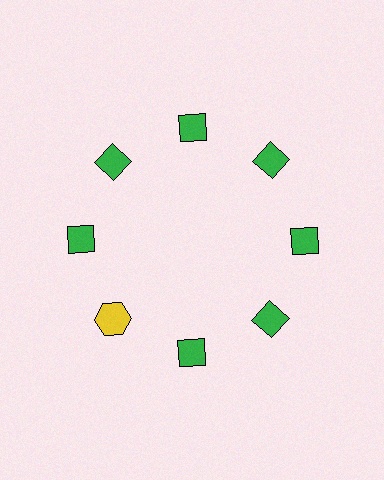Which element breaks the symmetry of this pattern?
The yellow hexagon at roughly the 8 o'clock position breaks the symmetry. All other shapes are green diamonds.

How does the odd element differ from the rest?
It differs in both color (yellow instead of green) and shape (hexagon instead of diamond).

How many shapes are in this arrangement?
There are 8 shapes arranged in a ring pattern.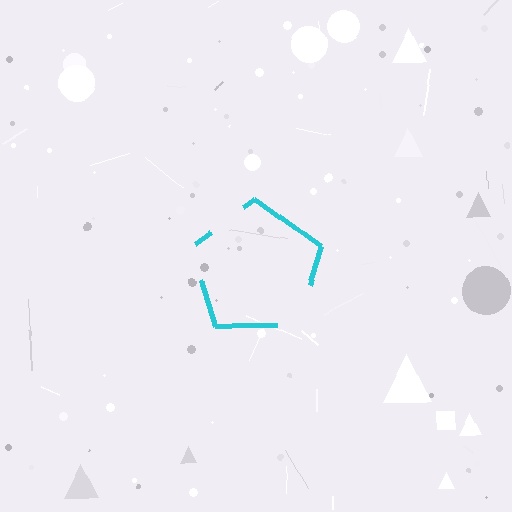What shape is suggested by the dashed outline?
The dashed outline suggests a pentagon.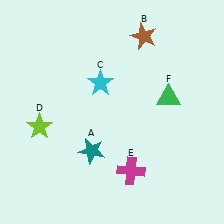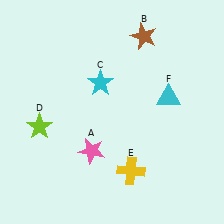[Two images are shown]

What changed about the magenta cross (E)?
In Image 1, E is magenta. In Image 2, it changed to yellow.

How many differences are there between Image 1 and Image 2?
There are 3 differences between the two images.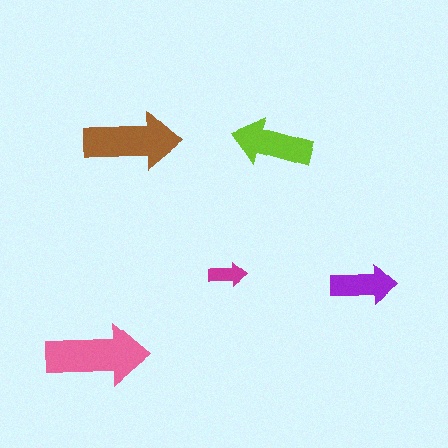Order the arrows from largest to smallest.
the pink one, the brown one, the lime one, the purple one, the magenta one.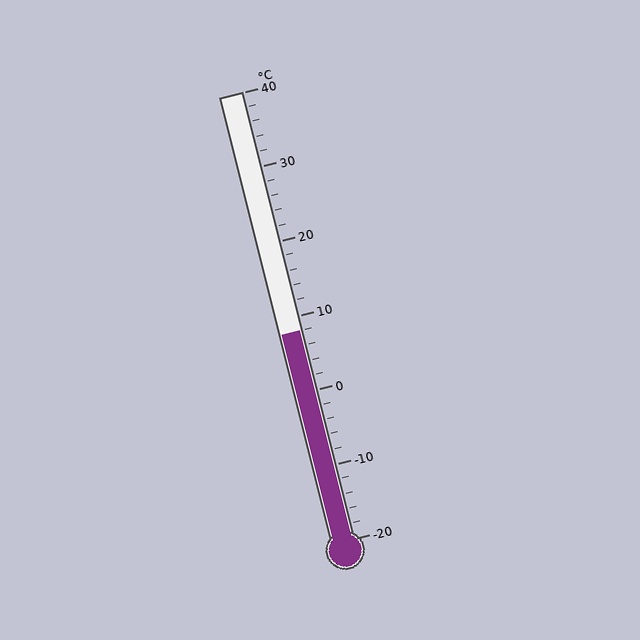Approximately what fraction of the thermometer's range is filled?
The thermometer is filled to approximately 45% of its range.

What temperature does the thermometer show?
The thermometer shows approximately 8°C.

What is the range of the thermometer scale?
The thermometer scale ranges from -20°C to 40°C.